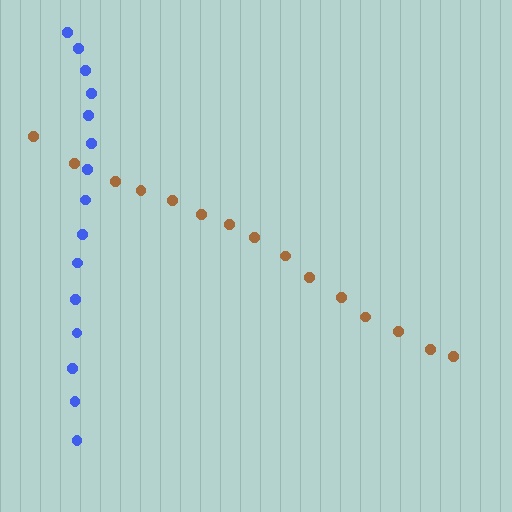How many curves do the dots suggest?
There are 2 distinct paths.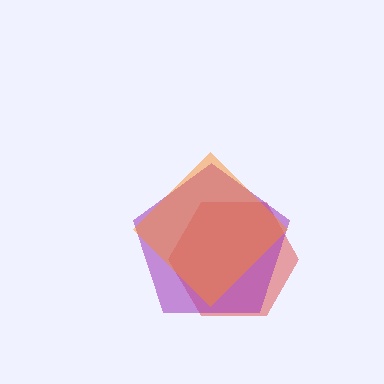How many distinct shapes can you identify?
There are 3 distinct shapes: a red hexagon, a purple pentagon, an orange diamond.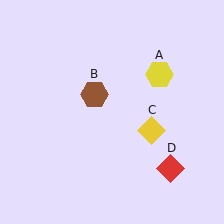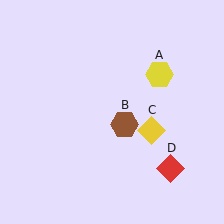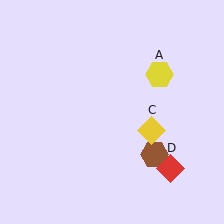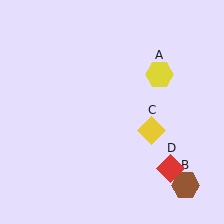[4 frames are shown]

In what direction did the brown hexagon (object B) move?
The brown hexagon (object B) moved down and to the right.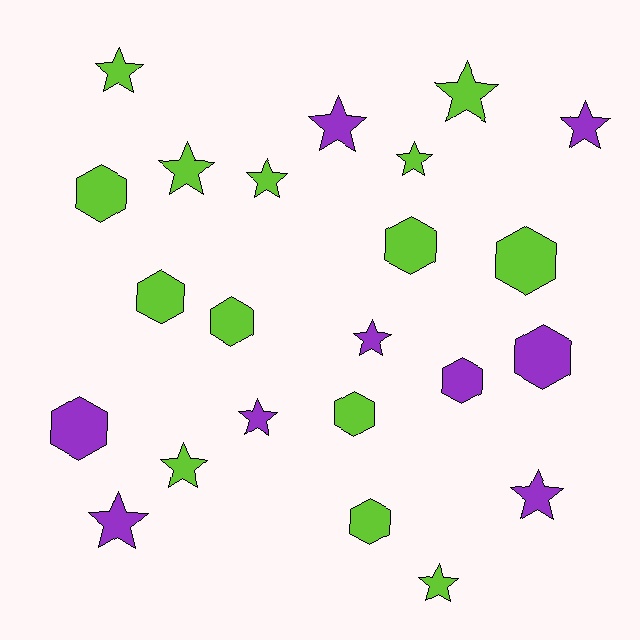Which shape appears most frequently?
Star, with 13 objects.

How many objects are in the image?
There are 23 objects.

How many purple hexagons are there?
There are 3 purple hexagons.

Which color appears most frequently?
Lime, with 14 objects.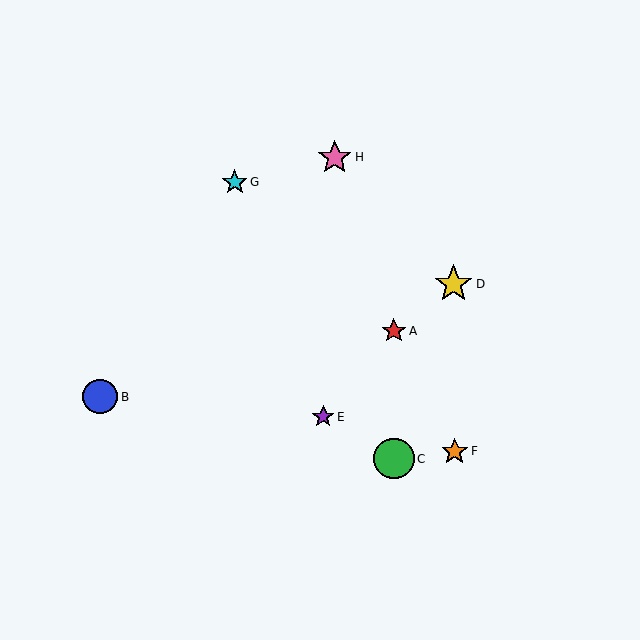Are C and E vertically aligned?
No, C is at x≈394 and E is at x≈323.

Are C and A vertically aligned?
Yes, both are at x≈394.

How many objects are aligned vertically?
2 objects (A, C) are aligned vertically.